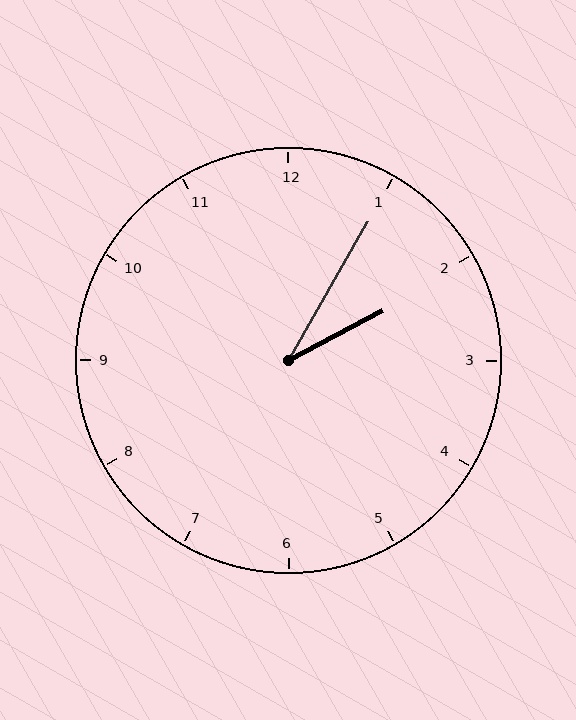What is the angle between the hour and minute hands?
Approximately 32 degrees.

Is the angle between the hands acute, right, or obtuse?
It is acute.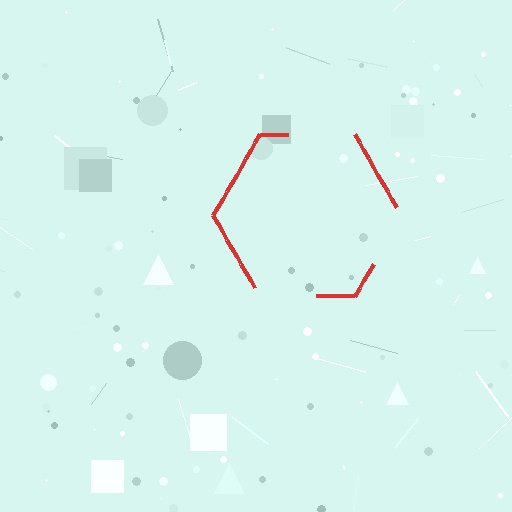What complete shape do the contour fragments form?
The contour fragments form a hexagon.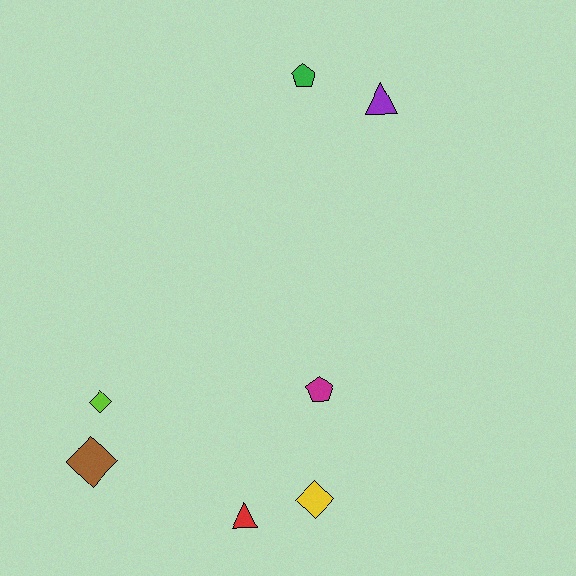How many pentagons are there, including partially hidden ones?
There are 2 pentagons.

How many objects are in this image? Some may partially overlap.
There are 7 objects.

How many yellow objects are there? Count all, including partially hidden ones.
There is 1 yellow object.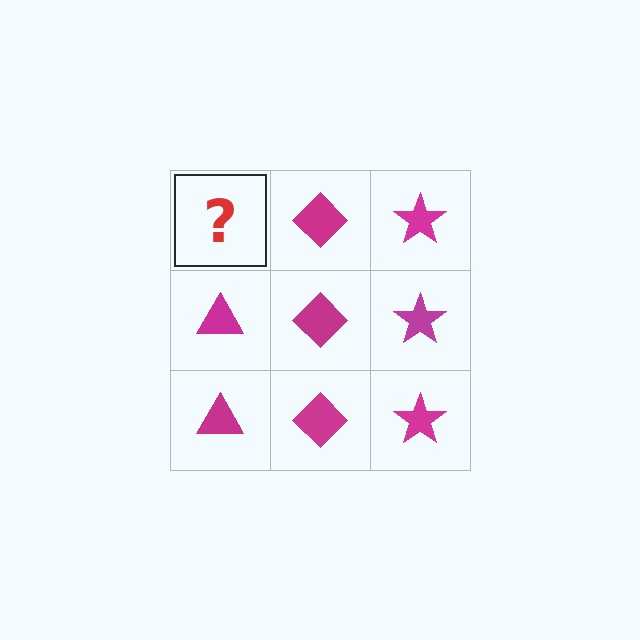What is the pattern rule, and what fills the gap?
The rule is that each column has a consistent shape. The gap should be filled with a magenta triangle.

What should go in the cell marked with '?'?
The missing cell should contain a magenta triangle.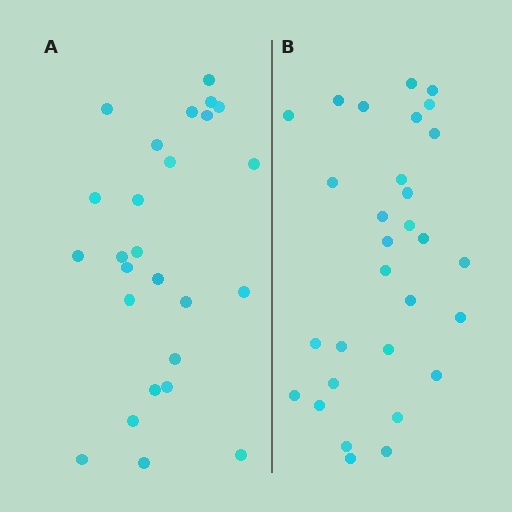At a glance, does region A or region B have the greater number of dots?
Region B (the right region) has more dots.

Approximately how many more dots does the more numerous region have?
Region B has about 4 more dots than region A.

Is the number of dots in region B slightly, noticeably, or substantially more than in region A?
Region B has only slightly more — the two regions are fairly close. The ratio is roughly 1.2 to 1.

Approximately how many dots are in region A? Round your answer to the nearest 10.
About 30 dots. (The exact count is 26, which rounds to 30.)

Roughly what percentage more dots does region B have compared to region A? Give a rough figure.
About 15% more.